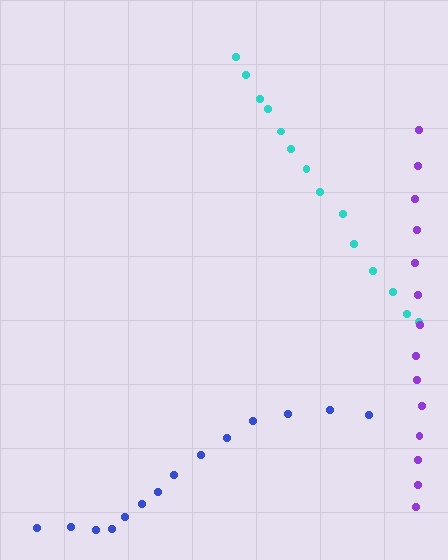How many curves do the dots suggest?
There are 3 distinct paths.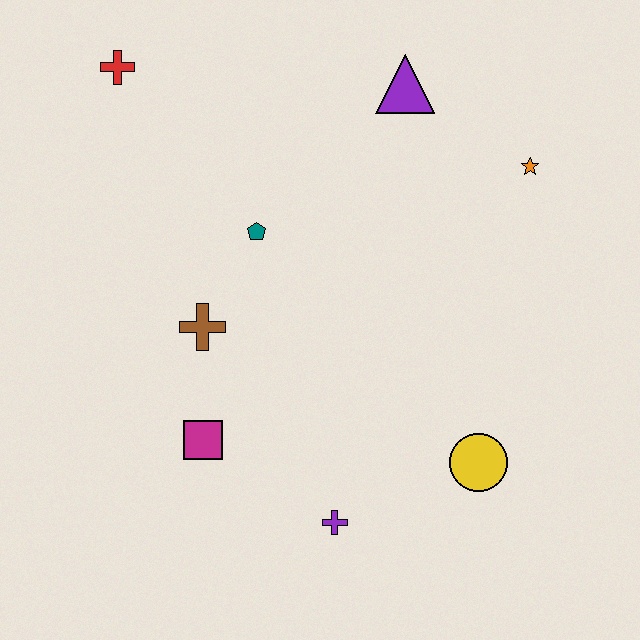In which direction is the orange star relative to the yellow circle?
The orange star is above the yellow circle.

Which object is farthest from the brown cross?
The orange star is farthest from the brown cross.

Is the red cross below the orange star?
No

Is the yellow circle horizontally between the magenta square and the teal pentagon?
No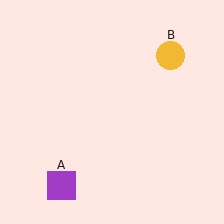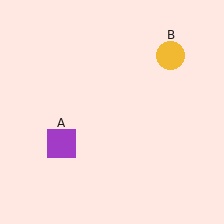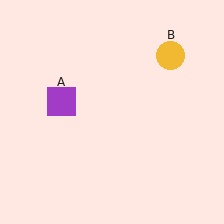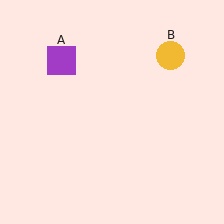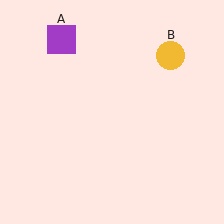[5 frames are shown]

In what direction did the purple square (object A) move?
The purple square (object A) moved up.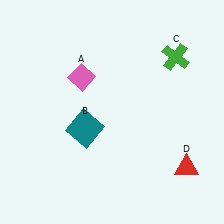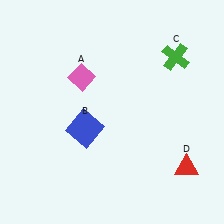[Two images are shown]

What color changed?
The square (B) changed from teal in Image 1 to blue in Image 2.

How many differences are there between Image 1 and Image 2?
There is 1 difference between the two images.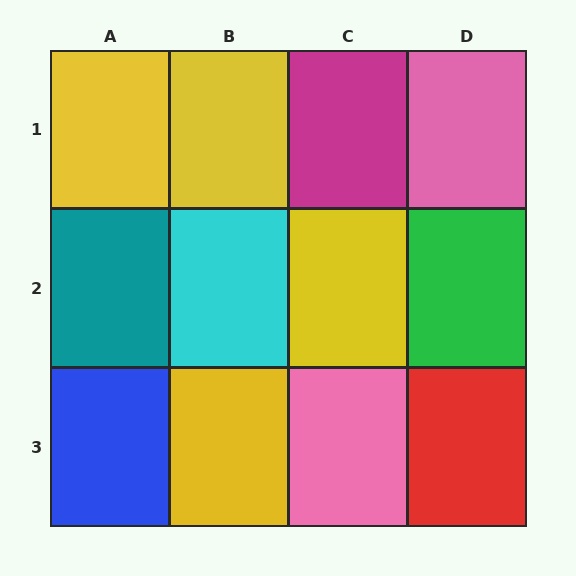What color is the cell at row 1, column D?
Pink.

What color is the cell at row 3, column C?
Pink.